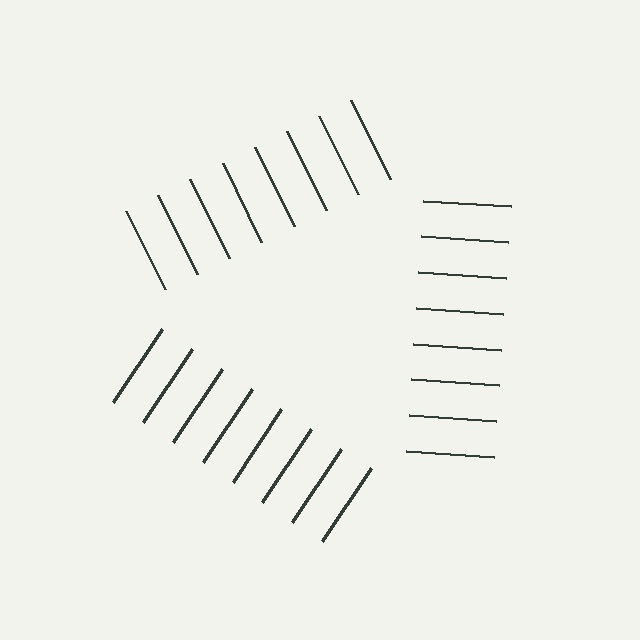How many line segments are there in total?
24 — 8 along each of the 3 edges.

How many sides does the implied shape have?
3 sides — the line-ends trace a triangle.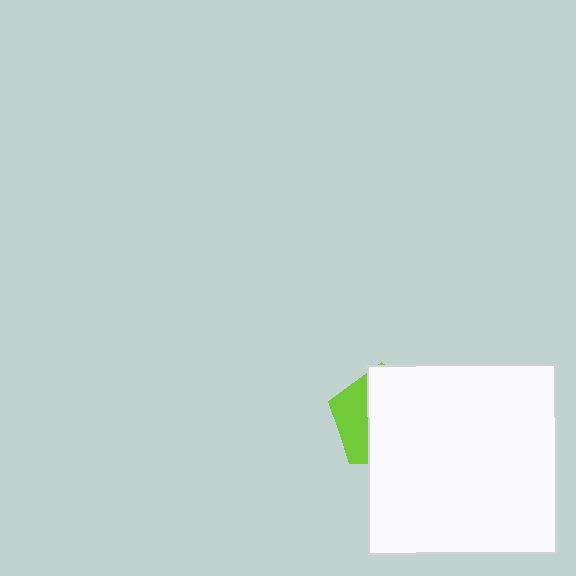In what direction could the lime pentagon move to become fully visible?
The lime pentagon could move left. That would shift it out from behind the white square entirely.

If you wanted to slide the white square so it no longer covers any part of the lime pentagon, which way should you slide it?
Slide it right — that is the most direct way to separate the two shapes.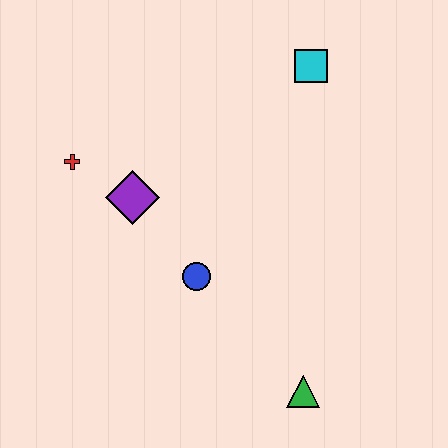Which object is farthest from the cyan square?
The green triangle is farthest from the cyan square.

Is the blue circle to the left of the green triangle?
Yes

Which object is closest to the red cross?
The purple diamond is closest to the red cross.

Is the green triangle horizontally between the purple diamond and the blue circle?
No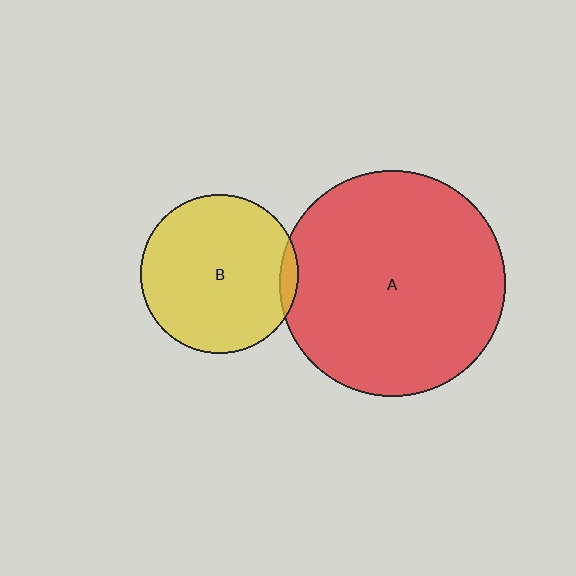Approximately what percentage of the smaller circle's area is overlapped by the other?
Approximately 5%.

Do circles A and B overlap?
Yes.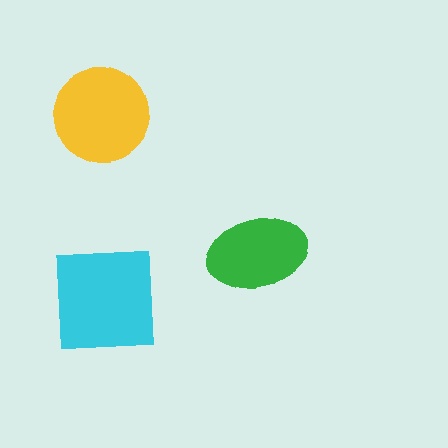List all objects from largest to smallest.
The cyan square, the yellow circle, the green ellipse.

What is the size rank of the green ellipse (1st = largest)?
3rd.